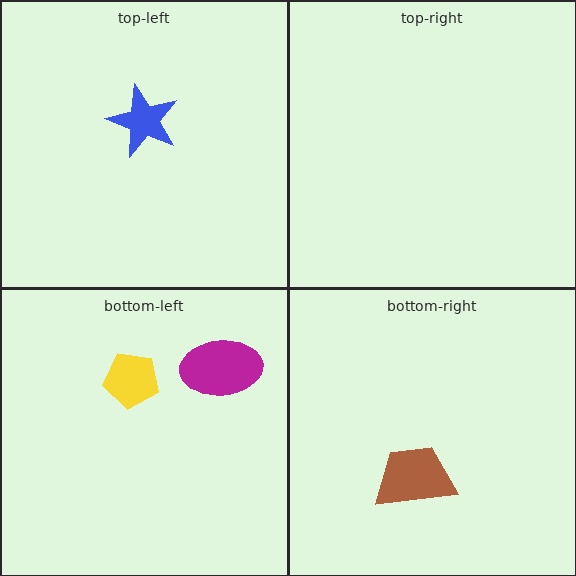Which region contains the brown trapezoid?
The bottom-right region.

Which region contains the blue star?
The top-left region.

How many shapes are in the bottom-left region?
2.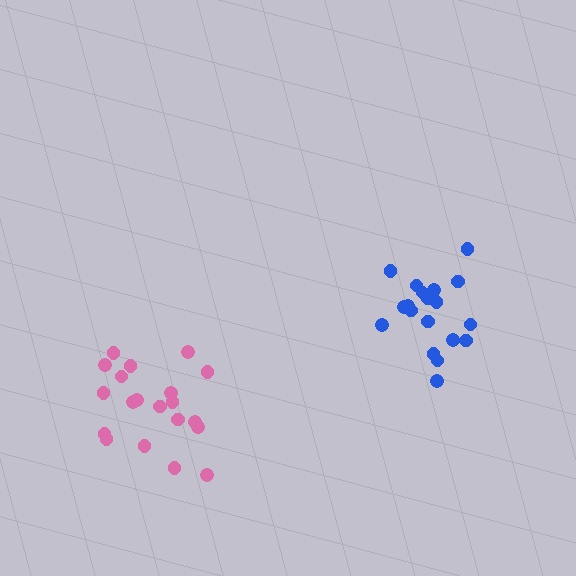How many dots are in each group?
Group 1: 20 dots, Group 2: 19 dots (39 total).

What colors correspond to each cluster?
The clusters are colored: pink, blue.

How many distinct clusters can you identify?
There are 2 distinct clusters.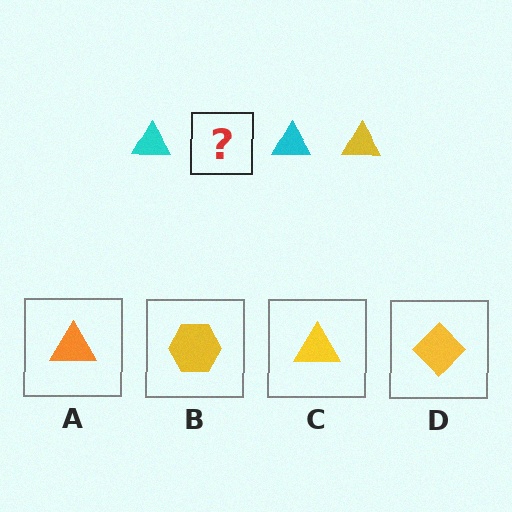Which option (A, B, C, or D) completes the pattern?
C.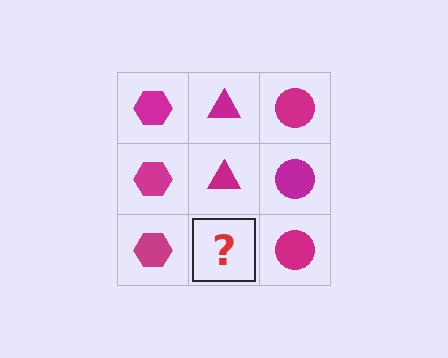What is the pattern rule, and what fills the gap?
The rule is that each column has a consistent shape. The gap should be filled with a magenta triangle.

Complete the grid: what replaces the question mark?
The question mark should be replaced with a magenta triangle.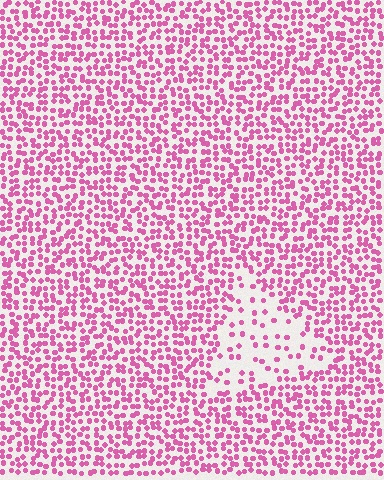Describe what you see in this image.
The image contains small pink elements arranged at two different densities. A triangle-shaped region is visible where the elements are less densely packed than the surrounding area.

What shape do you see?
I see a triangle.